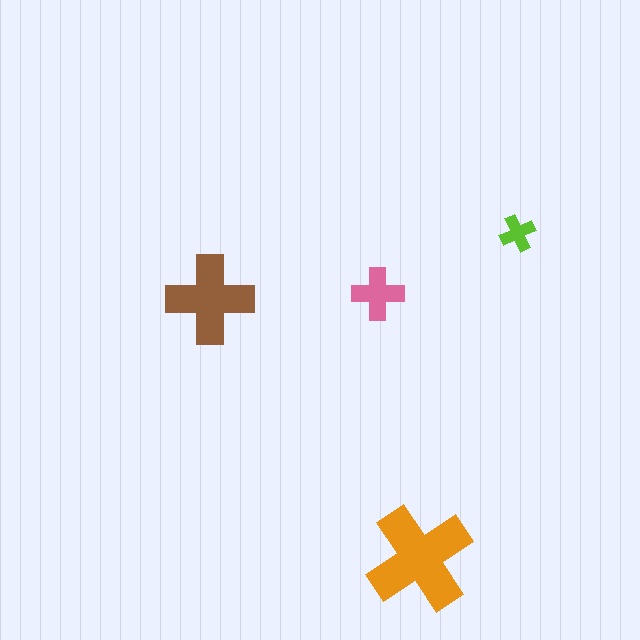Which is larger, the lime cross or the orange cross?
The orange one.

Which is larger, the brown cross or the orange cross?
The orange one.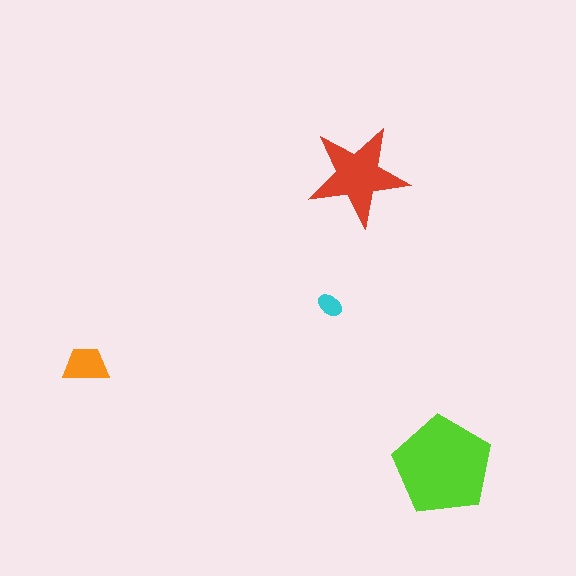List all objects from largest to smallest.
The lime pentagon, the red star, the orange trapezoid, the cyan ellipse.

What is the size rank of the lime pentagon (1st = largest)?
1st.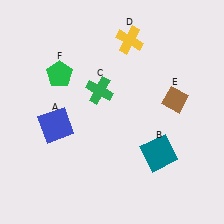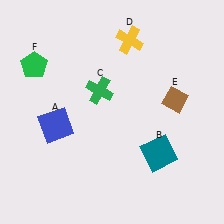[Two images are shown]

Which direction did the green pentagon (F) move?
The green pentagon (F) moved left.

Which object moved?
The green pentagon (F) moved left.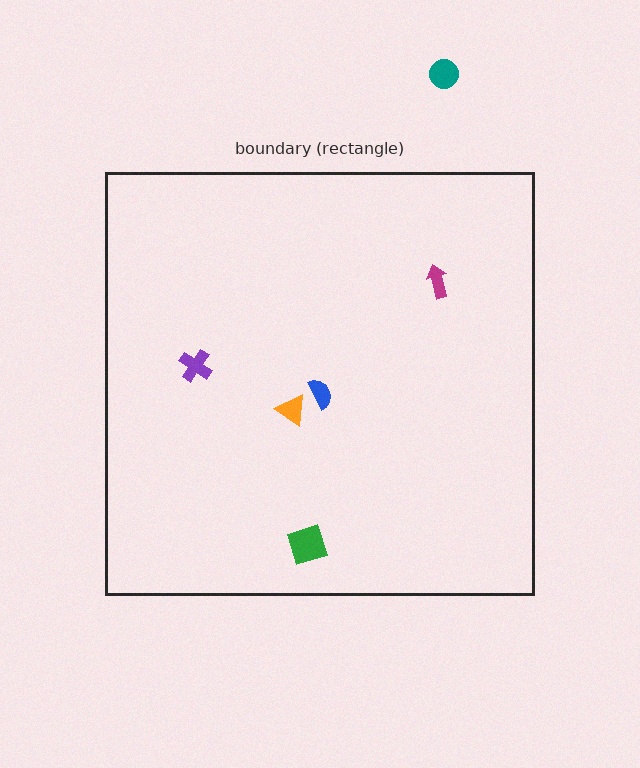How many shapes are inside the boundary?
5 inside, 1 outside.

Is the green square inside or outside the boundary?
Inside.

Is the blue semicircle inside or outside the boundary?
Inside.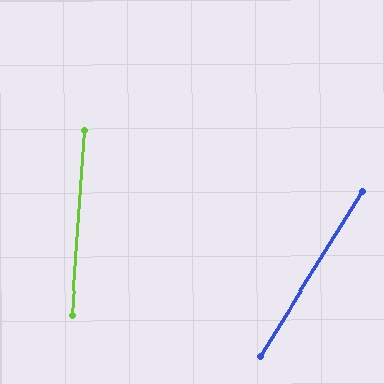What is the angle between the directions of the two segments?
Approximately 28 degrees.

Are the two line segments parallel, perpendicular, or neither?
Neither parallel nor perpendicular — they differ by about 28°.